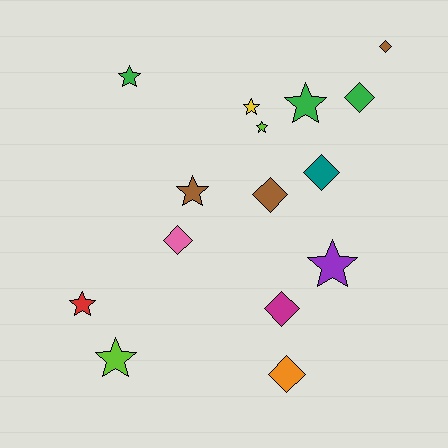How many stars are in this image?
There are 8 stars.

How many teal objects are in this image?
There is 1 teal object.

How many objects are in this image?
There are 15 objects.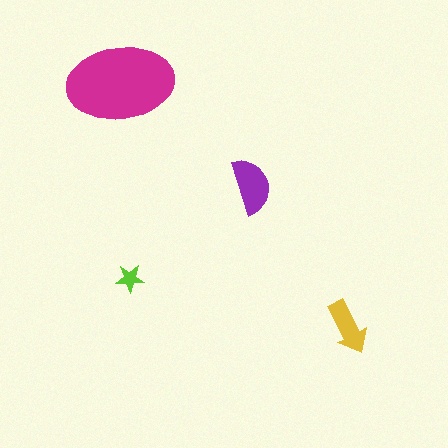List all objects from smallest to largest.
The lime star, the yellow arrow, the purple semicircle, the magenta ellipse.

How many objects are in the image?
There are 4 objects in the image.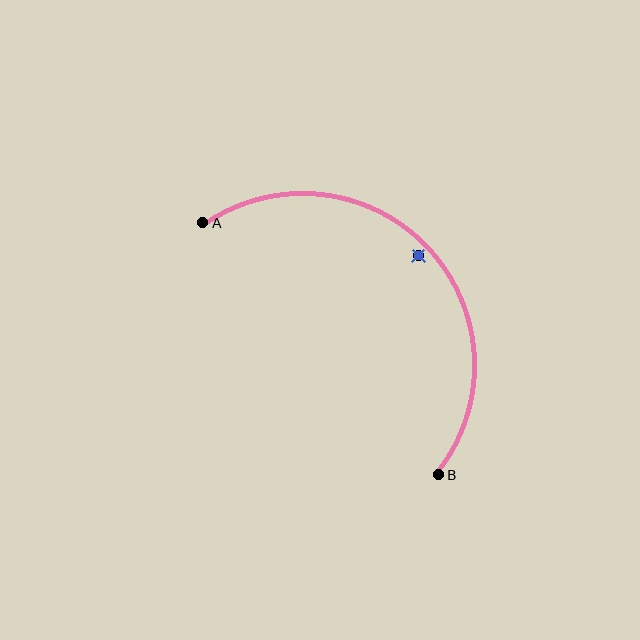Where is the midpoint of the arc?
The arc midpoint is the point on the curve farthest from the straight line joining A and B. It sits above and to the right of that line.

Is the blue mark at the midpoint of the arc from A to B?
No — the blue mark does not lie on the arc at all. It sits slightly inside the curve.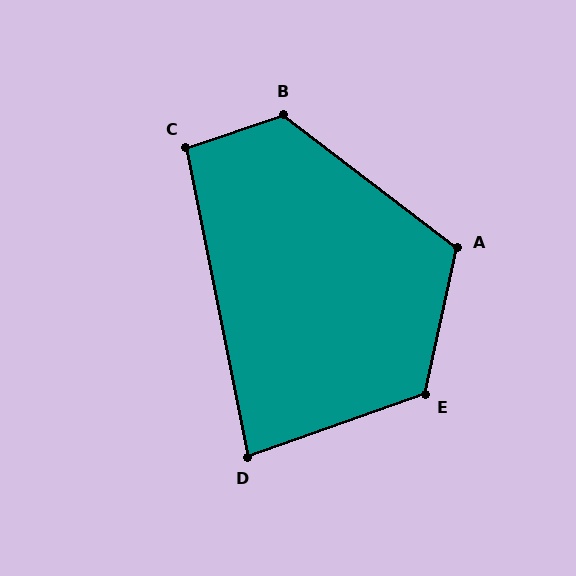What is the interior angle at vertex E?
Approximately 122 degrees (obtuse).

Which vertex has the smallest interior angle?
D, at approximately 82 degrees.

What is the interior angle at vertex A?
Approximately 115 degrees (obtuse).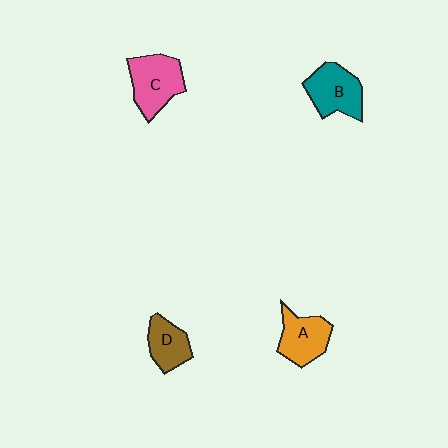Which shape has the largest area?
Shape C (pink).